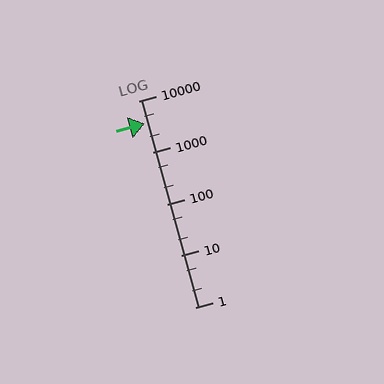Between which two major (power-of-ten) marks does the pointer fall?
The pointer is between 1000 and 10000.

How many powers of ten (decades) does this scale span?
The scale spans 4 decades, from 1 to 10000.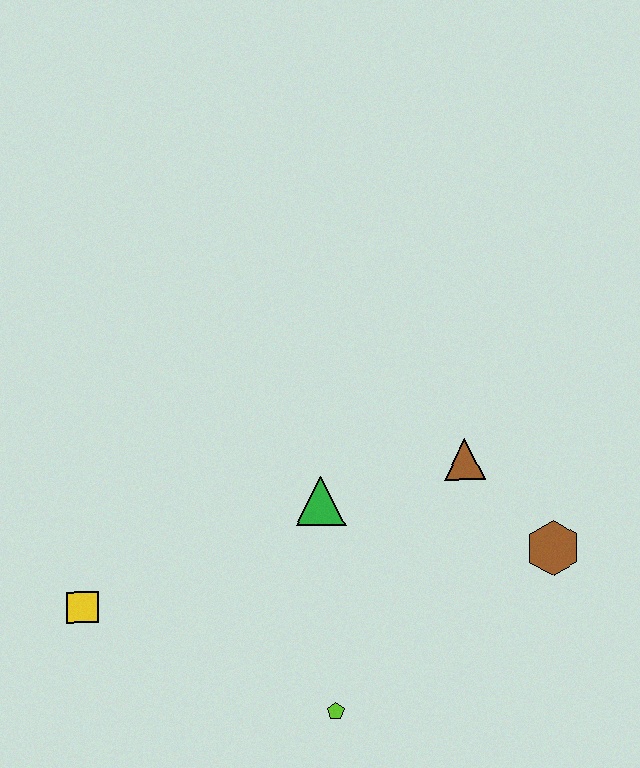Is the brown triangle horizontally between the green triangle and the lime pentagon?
No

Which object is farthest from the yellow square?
The brown hexagon is farthest from the yellow square.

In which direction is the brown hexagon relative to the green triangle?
The brown hexagon is to the right of the green triangle.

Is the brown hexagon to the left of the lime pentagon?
No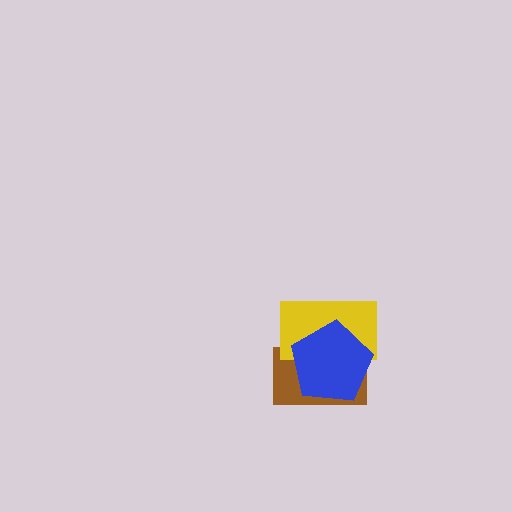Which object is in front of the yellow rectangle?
The blue pentagon is in front of the yellow rectangle.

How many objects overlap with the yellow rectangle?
2 objects overlap with the yellow rectangle.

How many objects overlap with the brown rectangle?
2 objects overlap with the brown rectangle.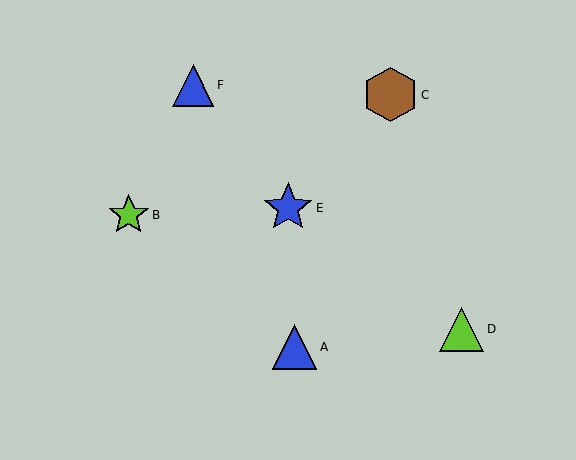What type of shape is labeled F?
Shape F is a blue triangle.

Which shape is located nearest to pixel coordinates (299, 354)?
The blue triangle (labeled A) at (295, 347) is nearest to that location.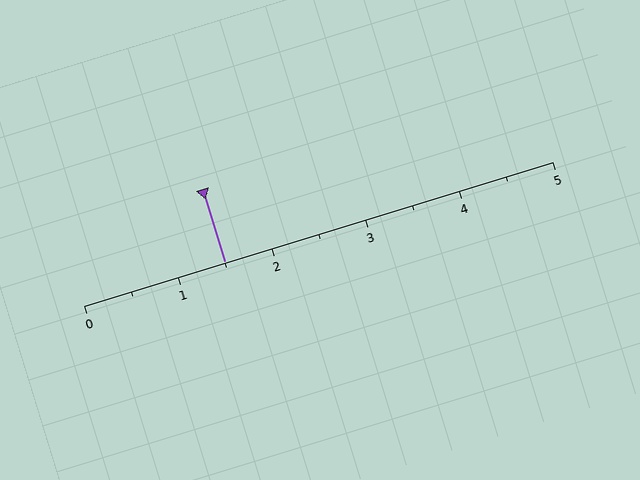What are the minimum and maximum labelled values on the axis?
The axis runs from 0 to 5.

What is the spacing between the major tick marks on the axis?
The major ticks are spaced 1 apart.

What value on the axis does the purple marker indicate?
The marker indicates approximately 1.5.